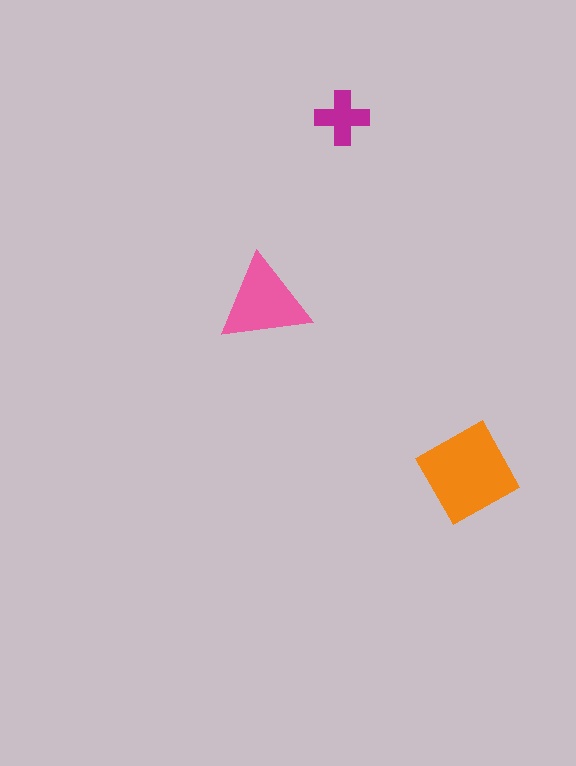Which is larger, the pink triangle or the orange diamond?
The orange diamond.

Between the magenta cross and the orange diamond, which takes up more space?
The orange diamond.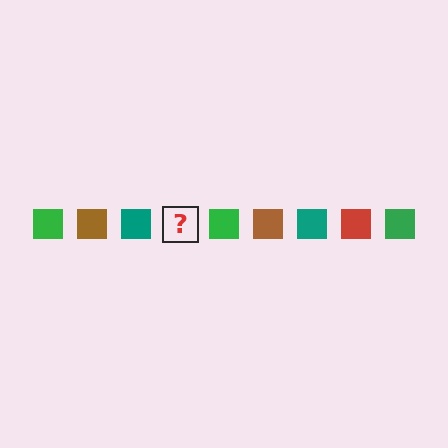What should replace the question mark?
The question mark should be replaced with a red square.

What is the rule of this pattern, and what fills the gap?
The rule is that the pattern cycles through green, brown, teal, red squares. The gap should be filled with a red square.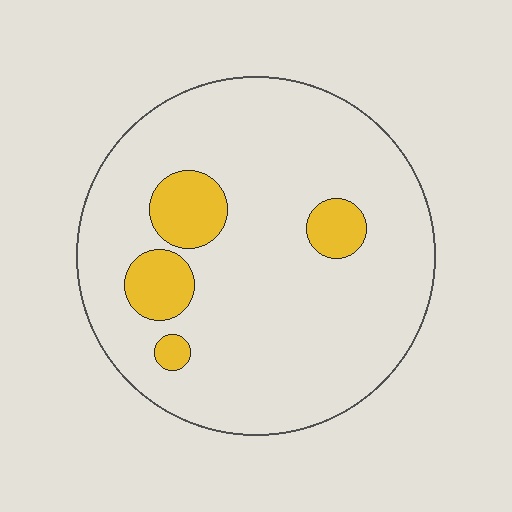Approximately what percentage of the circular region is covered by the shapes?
Approximately 15%.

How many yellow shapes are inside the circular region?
4.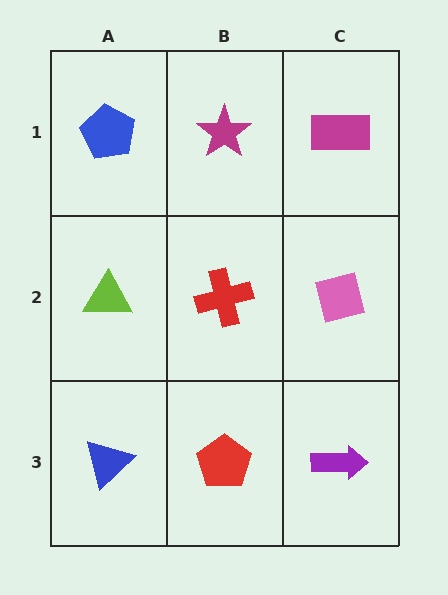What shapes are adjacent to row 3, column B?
A red cross (row 2, column B), a blue triangle (row 3, column A), a purple arrow (row 3, column C).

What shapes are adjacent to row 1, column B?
A red cross (row 2, column B), a blue pentagon (row 1, column A), a magenta rectangle (row 1, column C).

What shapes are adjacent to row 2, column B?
A magenta star (row 1, column B), a red pentagon (row 3, column B), a lime triangle (row 2, column A), a pink square (row 2, column C).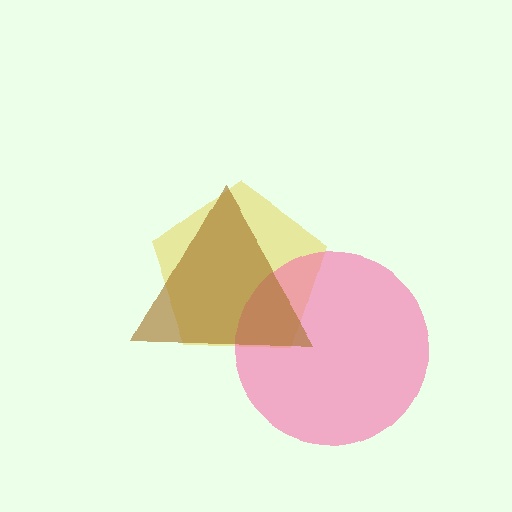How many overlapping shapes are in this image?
There are 3 overlapping shapes in the image.